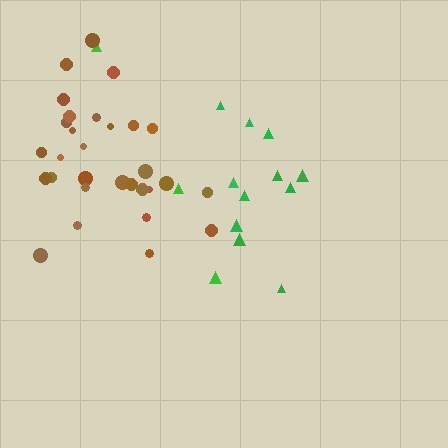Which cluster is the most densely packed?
Brown.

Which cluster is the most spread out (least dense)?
Green.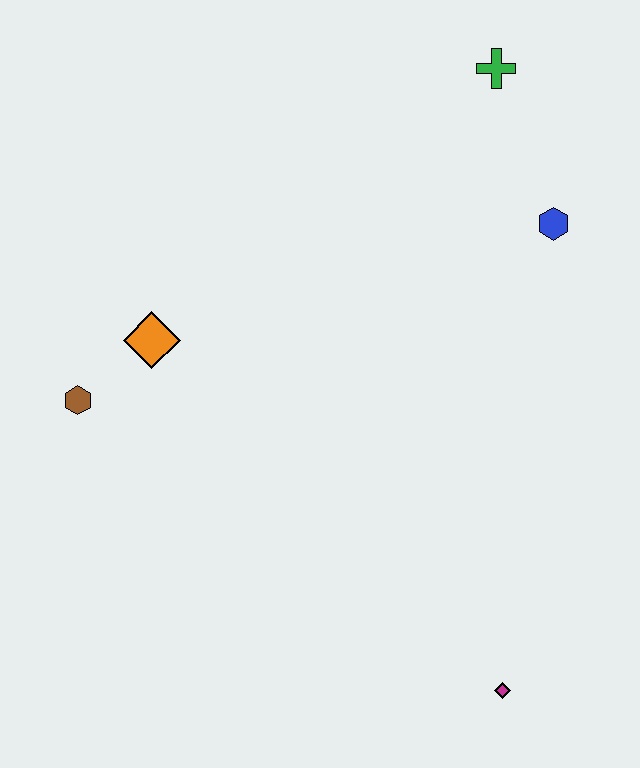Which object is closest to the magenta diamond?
The blue hexagon is closest to the magenta diamond.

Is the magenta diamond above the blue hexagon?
No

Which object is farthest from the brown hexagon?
The green cross is farthest from the brown hexagon.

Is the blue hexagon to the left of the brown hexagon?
No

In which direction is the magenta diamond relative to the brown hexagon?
The magenta diamond is to the right of the brown hexagon.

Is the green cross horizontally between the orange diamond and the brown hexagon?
No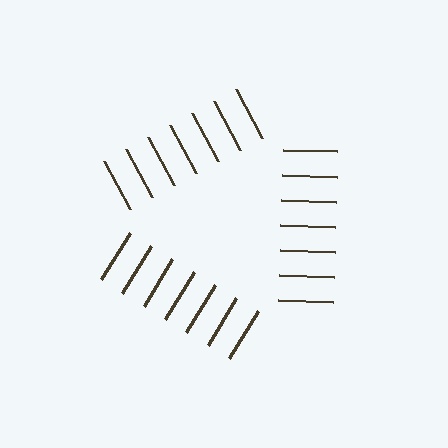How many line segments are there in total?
21 — 7 along each of the 3 edges.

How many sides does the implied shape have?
3 sides — the line-ends trace a triangle.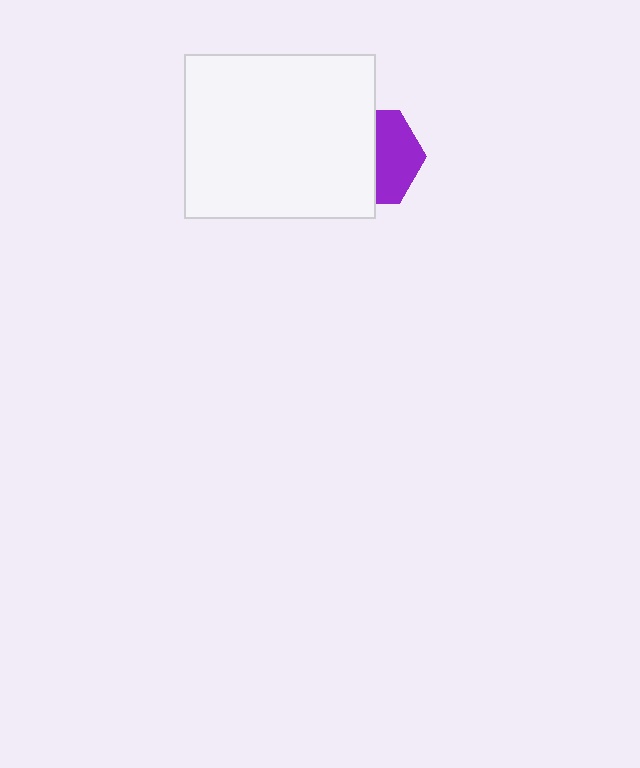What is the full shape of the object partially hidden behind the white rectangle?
The partially hidden object is a purple hexagon.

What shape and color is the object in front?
The object in front is a white rectangle.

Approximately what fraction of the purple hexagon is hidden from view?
Roughly 54% of the purple hexagon is hidden behind the white rectangle.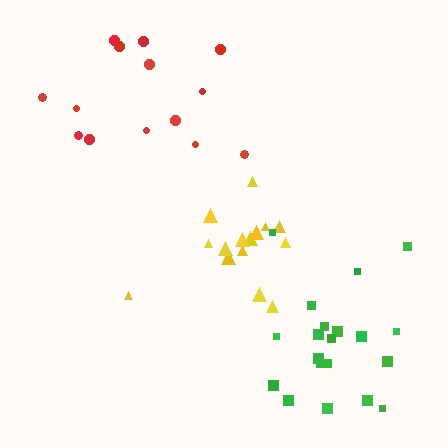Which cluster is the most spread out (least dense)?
Red.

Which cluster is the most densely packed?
Yellow.